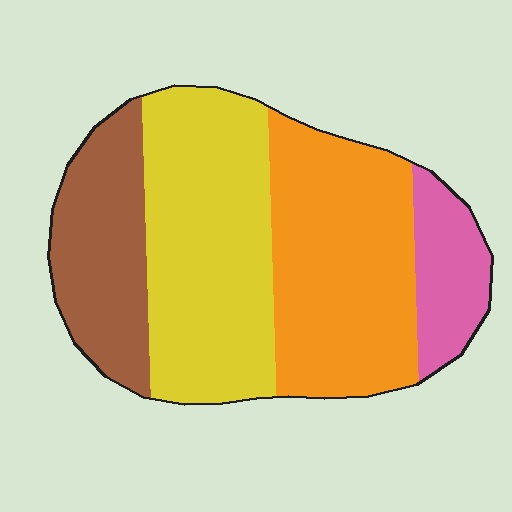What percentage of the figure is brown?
Brown covers about 20% of the figure.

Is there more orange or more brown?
Orange.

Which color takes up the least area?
Pink, at roughly 10%.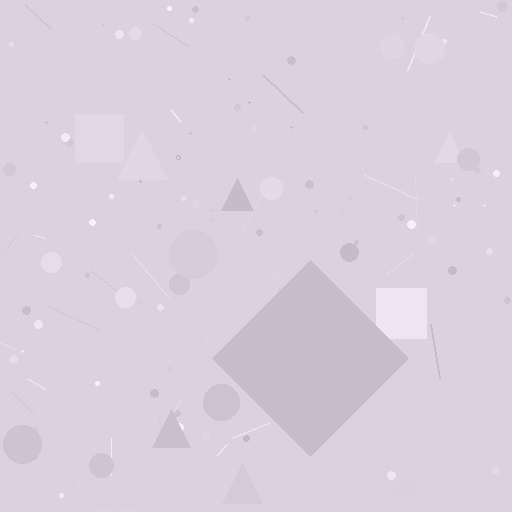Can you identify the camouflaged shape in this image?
The camouflaged shape is a diamond.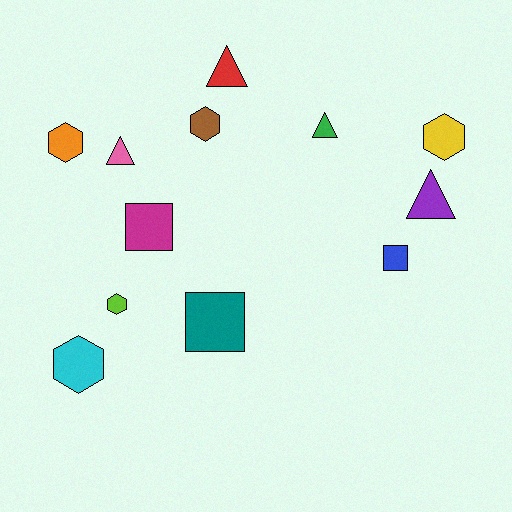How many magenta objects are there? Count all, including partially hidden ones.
There is 1 magenta object.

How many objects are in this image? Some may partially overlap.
There are 12 objects.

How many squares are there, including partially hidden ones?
There are 3 squares.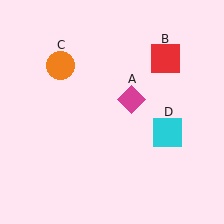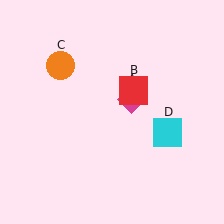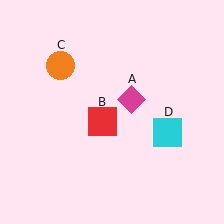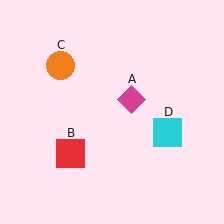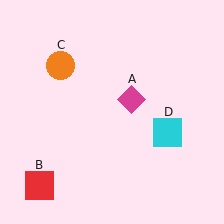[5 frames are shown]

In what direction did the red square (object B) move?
The red square (object B) moved down and to the left.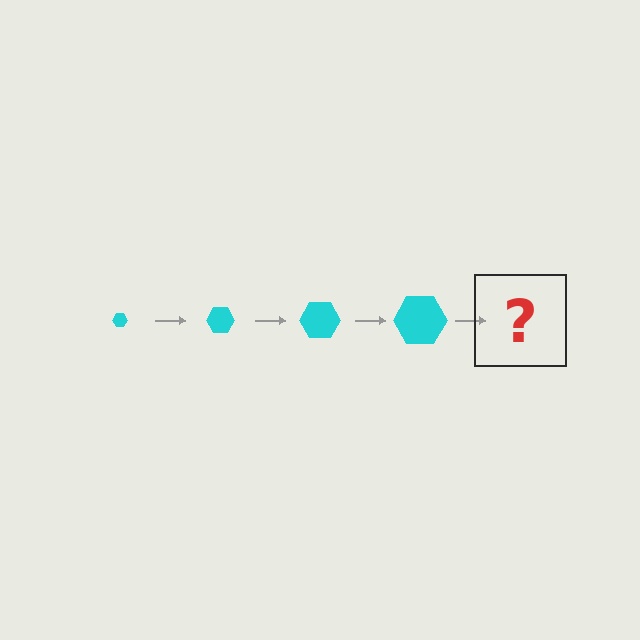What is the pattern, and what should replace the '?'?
The pattern is that the hexagon gets progressively larger each step. The '?' should be a cyan hexagon, larger than the previous one.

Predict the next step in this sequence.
The next step is a cyan hexagon, larger than the previous one.